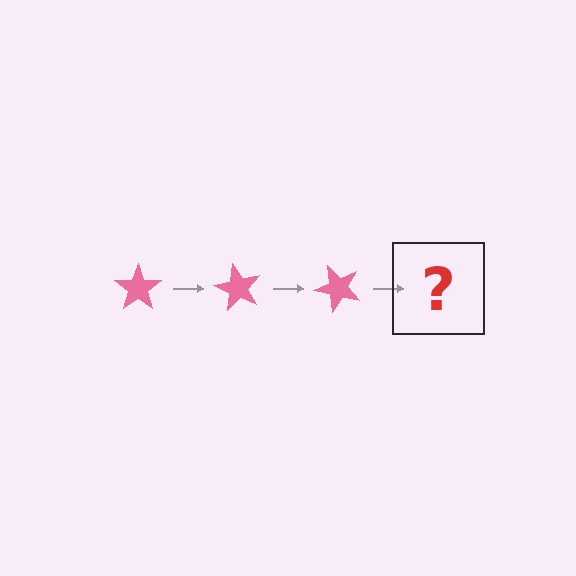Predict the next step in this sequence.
The next step is a pink star rotated 180 degrees.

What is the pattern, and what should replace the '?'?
The pattern is that the star rotates 60 degrees each step. The '?' should be a pink star rotated 180 degrees.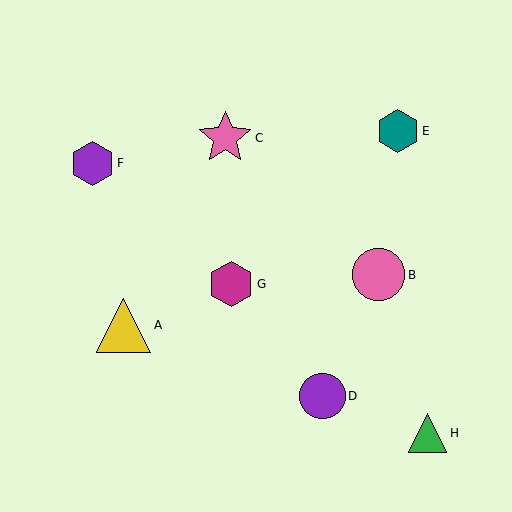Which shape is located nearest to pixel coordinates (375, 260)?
The pink circle (labeled B) at (378, 275) is nearest to that location.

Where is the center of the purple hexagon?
The center of the purple hexagon is at (92, 163).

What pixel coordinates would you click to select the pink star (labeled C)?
Click at (225, 138) to select the pink star C.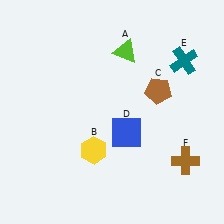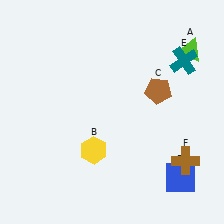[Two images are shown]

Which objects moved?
The objects that moved are: the lime triangle (A), the blue square (D).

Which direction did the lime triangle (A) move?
The lime triangle (A) moved right.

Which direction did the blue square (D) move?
The blue square (D) moved right.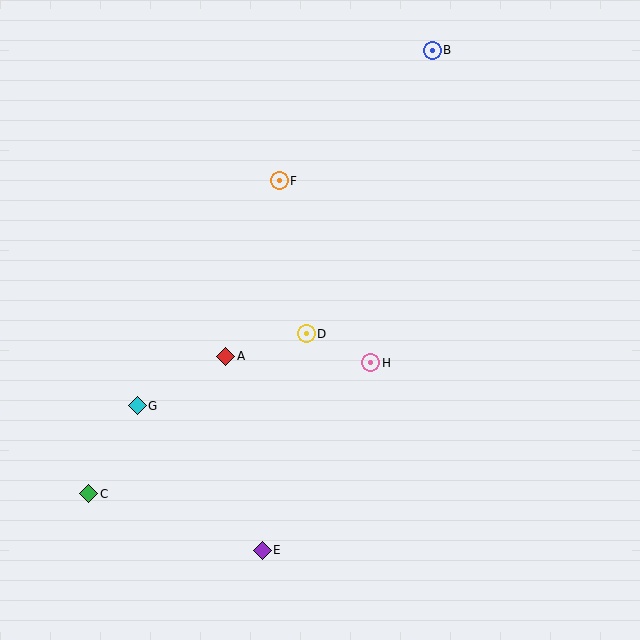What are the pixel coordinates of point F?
Point F is at (279, 181).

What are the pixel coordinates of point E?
Point E is at (262, 550).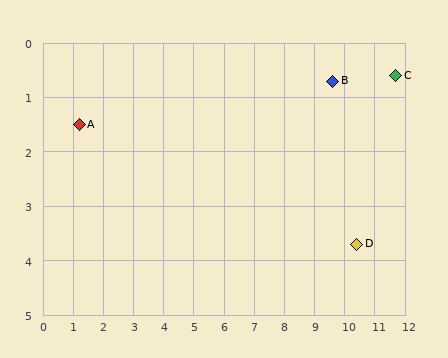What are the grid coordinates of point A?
Point A is at approximately (1.2, 1.5).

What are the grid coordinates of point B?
Point B is at approximately (9.6, 0.7).